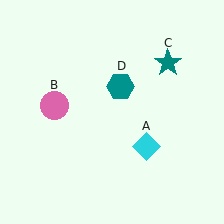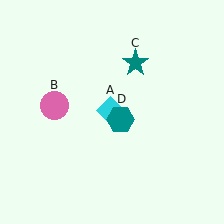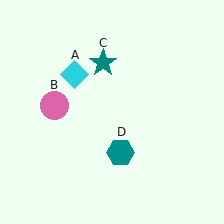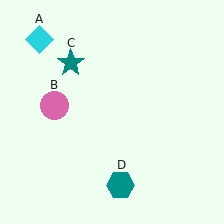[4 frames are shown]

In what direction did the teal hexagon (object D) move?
The teal hexagon (object D) moved down.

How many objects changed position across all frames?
3 objects changed position: cyan diamond (object A), teal star (object C), teal hexagon (object D).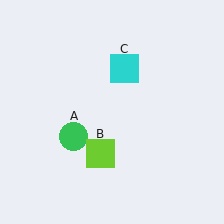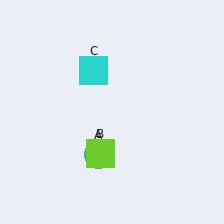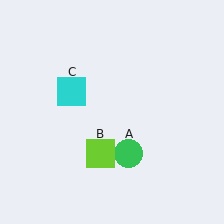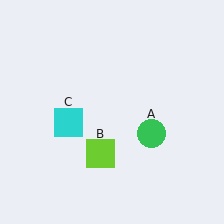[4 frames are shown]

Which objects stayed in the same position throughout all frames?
Lime square (object B) remained stationary.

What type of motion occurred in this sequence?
The green circle (object A), cyan square (object C) rotated counterclockwise around the center of the scene.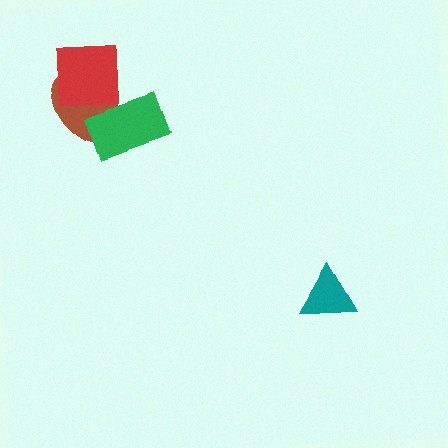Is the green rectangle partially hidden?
No, no other shape covers it.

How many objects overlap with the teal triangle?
0 objects overlap with the teal triangle.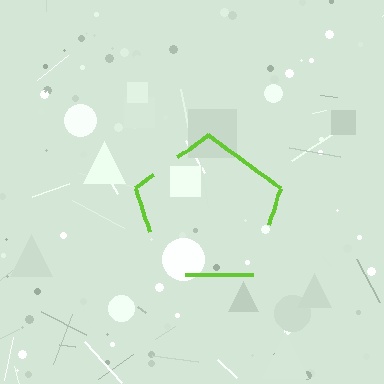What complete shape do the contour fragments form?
The contour fragments form a pentagon.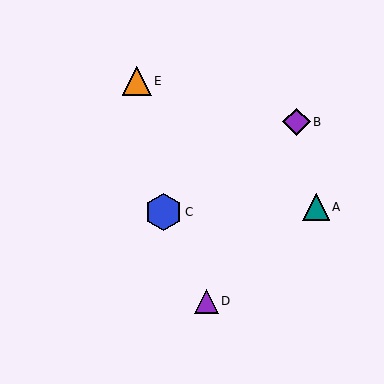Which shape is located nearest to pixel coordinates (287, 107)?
The purple diamond (labeled B) at (297, 122) is nearest to that location.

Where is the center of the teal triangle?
The center of the teal triangle is at (316, 207).